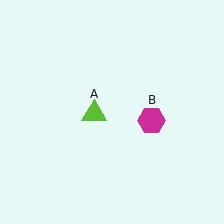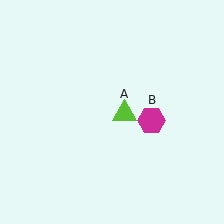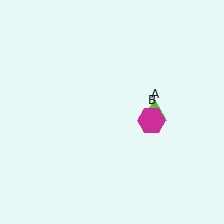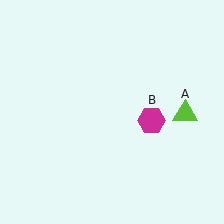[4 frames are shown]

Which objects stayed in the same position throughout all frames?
Magenta hexagon (object B) remained stationary.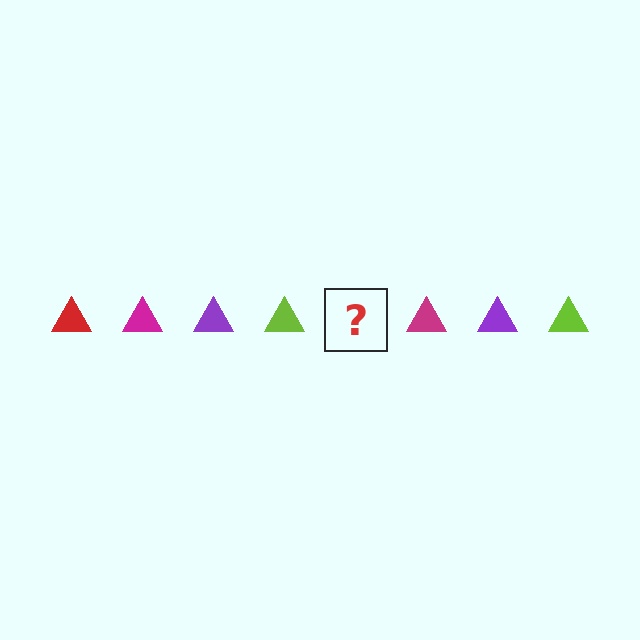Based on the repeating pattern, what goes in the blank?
The blank should be a red triangle.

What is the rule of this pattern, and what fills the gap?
The rule is that the pattern cycles through red, magenta, purple, lime triangles. The gap should be filled with a red triangle.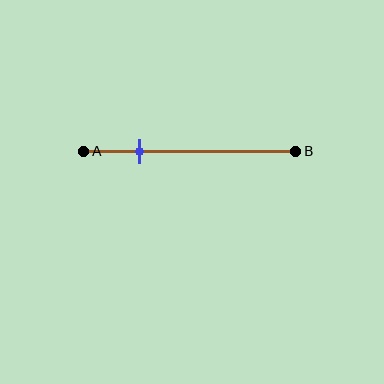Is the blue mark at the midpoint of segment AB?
No, the mark is at about 25% from A, not at the 50% midpoint.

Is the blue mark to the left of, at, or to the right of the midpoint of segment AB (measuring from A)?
The blue mark is to the left of the midpoint of segment AB.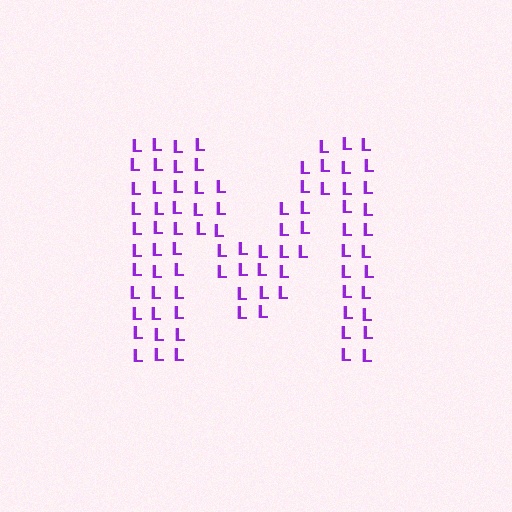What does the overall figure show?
The overall figure shows the letter M.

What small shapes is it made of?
It is made of small letter L's.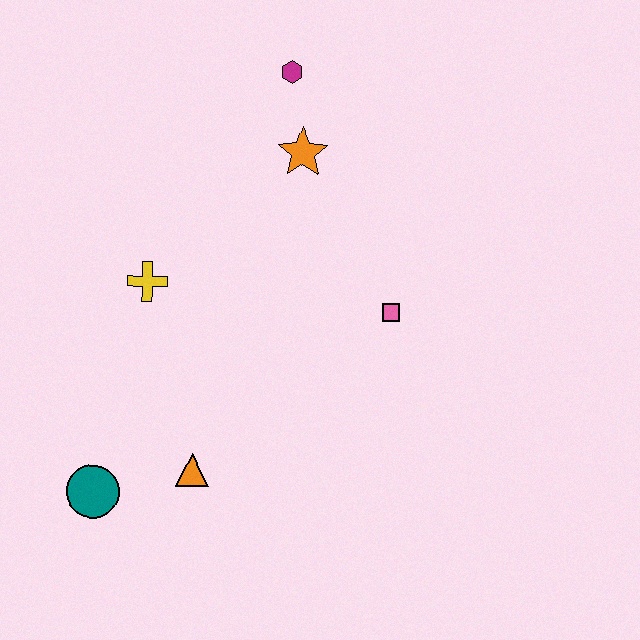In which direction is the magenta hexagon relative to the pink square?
The magenta hexagon is above the pink square.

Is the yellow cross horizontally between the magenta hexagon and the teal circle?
Yes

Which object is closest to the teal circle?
The orange triangle is closest to the teal circle.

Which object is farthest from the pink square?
The teal circle is farthest from the pink square.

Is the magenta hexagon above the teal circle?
Yes